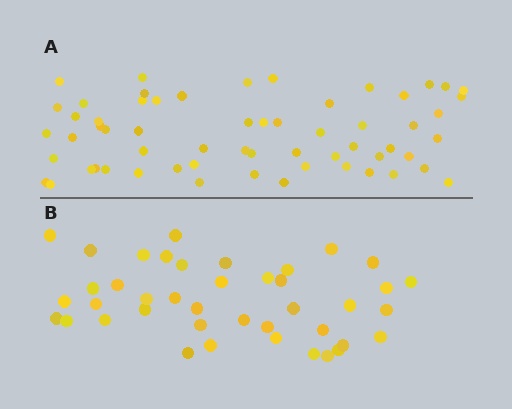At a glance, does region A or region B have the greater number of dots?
Region A (the top region) has more dots.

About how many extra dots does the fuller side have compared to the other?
Region A has approximately 20 more dots than region B.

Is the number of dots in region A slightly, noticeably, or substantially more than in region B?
Region A has substantially more. The ratio is roughly 1.5 to 1.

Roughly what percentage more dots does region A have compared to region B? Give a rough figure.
About 45% more.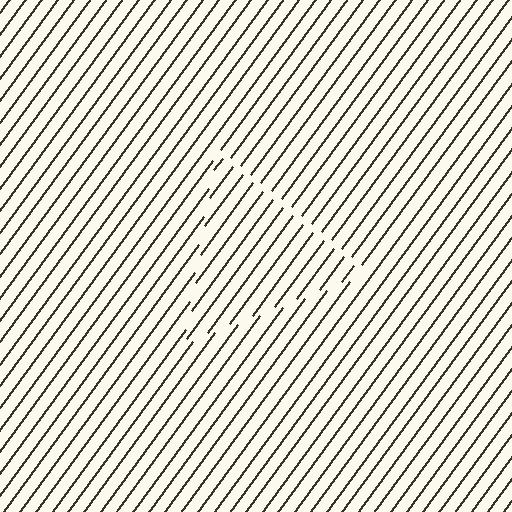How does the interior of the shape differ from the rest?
The interior of the shape contains the same grating, shifted by half a period — the contour is defined by the phase discontinuity where line-ends from the inner and outer gratings abut.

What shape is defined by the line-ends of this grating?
An illusory triangle. The interior of the shape contains the same grating, shifted by half a period — the contour is defined by the phase discontinuity where line-ends from the inner and outer gratings abut.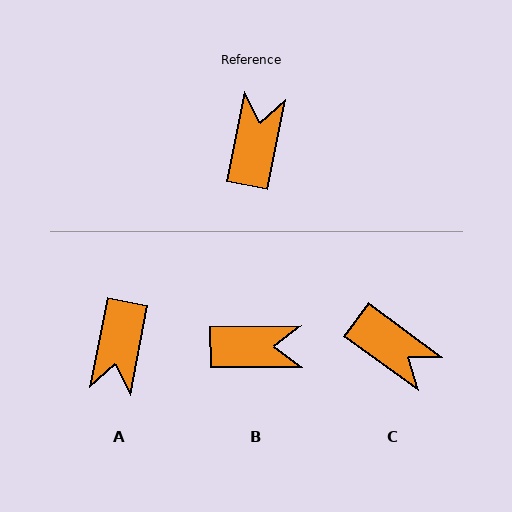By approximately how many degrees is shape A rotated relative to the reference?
Approximately 180 degrees clockwise.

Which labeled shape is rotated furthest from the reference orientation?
A, about 180 degrees away.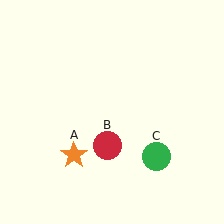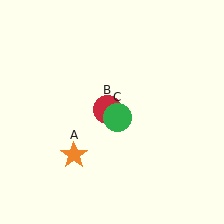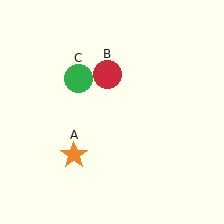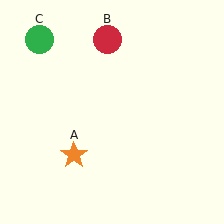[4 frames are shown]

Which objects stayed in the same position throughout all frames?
Orange star (object A) remained stationary.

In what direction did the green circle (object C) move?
The green circle (object C) moved up and to the left.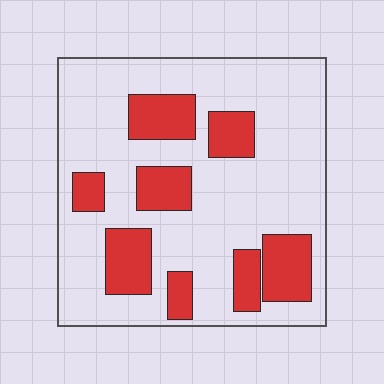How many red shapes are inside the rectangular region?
8.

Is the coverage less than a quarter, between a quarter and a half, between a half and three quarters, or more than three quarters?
Between a quarter and a half.